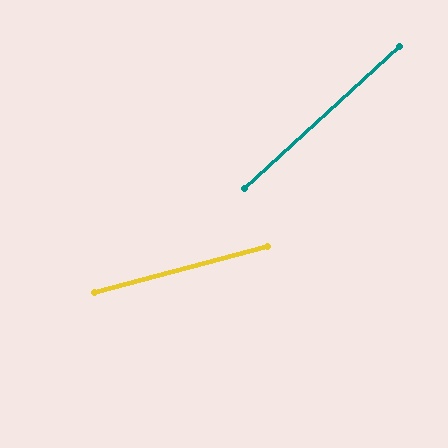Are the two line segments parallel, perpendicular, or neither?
Neither parallel nor perpendicular — they differ by about 28°.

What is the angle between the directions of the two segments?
Approximately 28 degrees.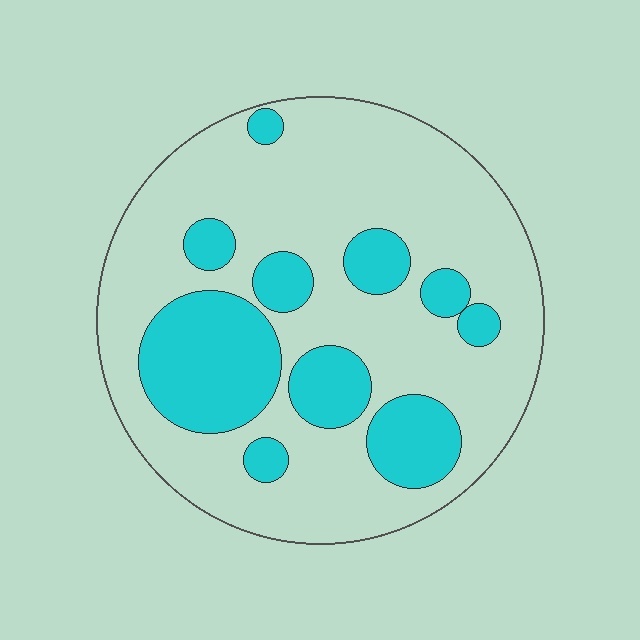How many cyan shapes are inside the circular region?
10.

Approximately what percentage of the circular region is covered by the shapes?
Approximately 30%.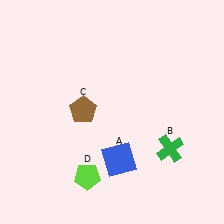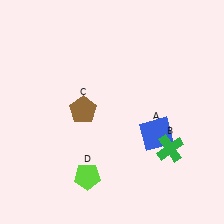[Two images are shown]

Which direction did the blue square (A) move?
The blue square (A) moved right.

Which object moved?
The blue square (A) moved right.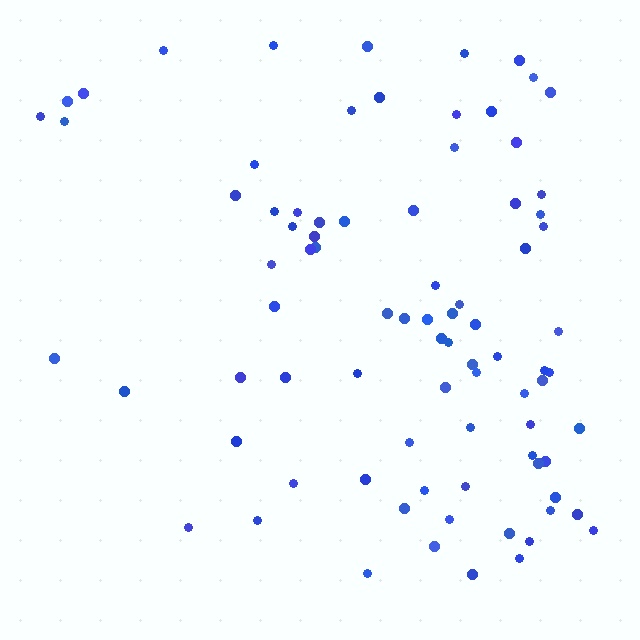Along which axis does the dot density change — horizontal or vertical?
Horizontal.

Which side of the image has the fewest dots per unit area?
The left.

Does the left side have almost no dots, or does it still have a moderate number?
Still a moderate number, just noticeably fewer than the right.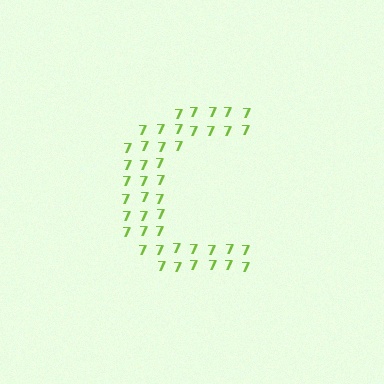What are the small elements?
The small elements are digit 7's.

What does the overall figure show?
The overall figure shows the letter C.